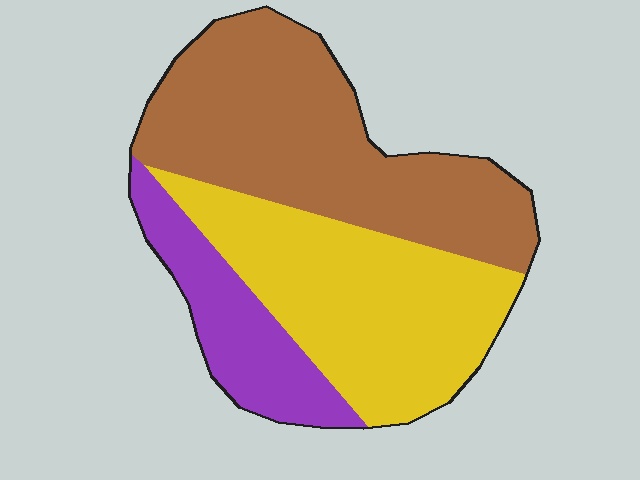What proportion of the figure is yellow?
Yellow takes up about three eighths (3/8) of the figure.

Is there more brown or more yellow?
Brown.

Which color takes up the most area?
Brown, at roughly 45%.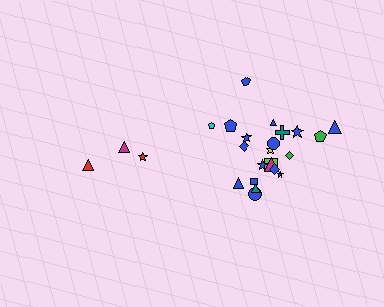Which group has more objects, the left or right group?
The right group.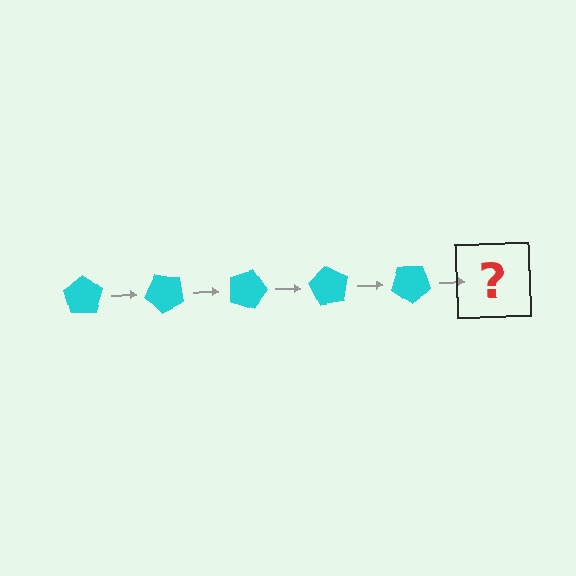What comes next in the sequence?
The next element should be a cyan pentagon rotated 225 degrees.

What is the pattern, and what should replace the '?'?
The pattern is that the pentagon rotates 45 degrees each step. The '?' should be a cyan pentagon rotated 225 degrees.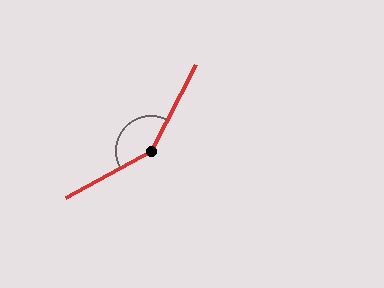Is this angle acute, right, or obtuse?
It is obtuse.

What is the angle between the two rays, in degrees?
Approximately 146 degrees.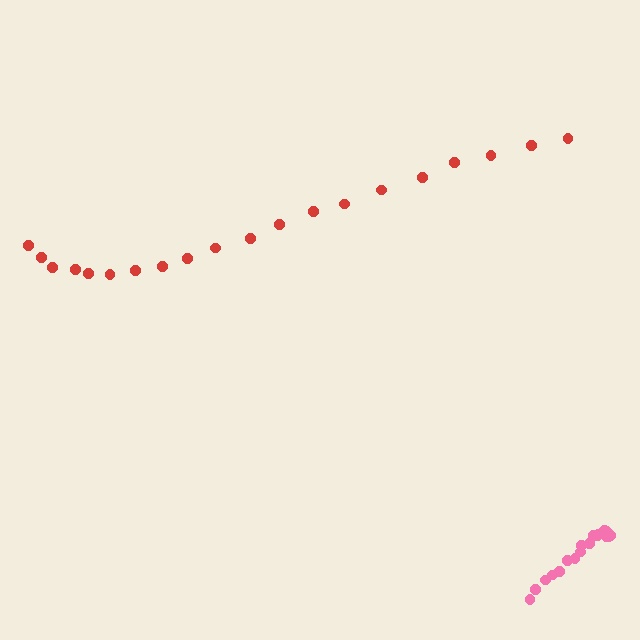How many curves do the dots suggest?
There are 2 distinct paths.